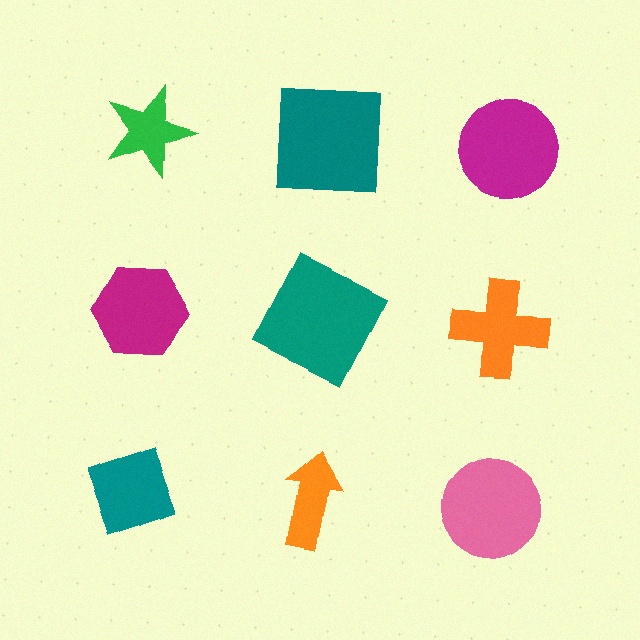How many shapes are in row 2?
3 shapes.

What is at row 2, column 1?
A magenta hexagon.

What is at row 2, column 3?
An orange cross.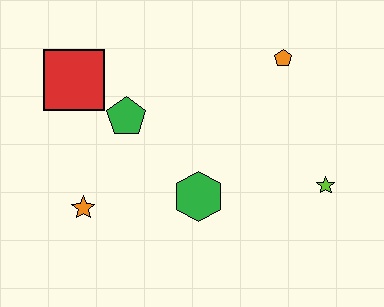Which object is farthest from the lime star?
The red square is farthest from the lime star.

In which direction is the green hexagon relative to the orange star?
The green hexagon is to the right of the orange star.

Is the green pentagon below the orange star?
No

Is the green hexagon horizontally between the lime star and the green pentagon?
Yes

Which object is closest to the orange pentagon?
The lime star is closest to the orange pentagon.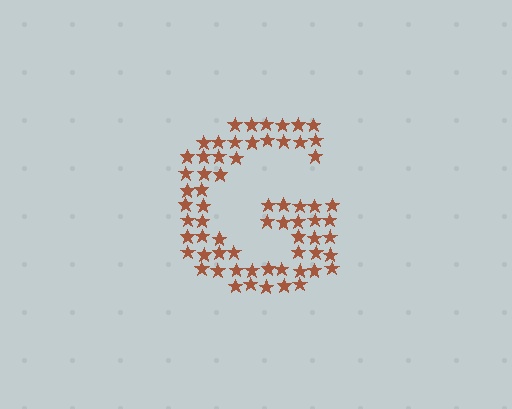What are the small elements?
The small elements are stars.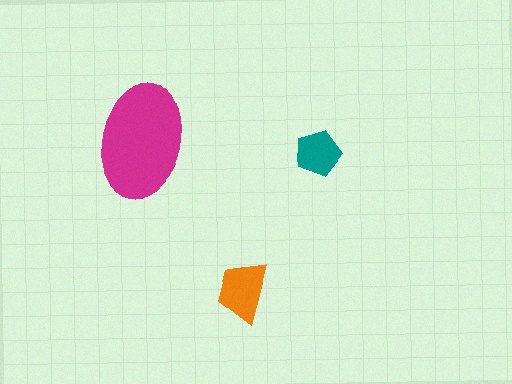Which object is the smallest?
The teal pentagon.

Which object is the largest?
The magenta ellipse.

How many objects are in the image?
There are 3 objects in the image.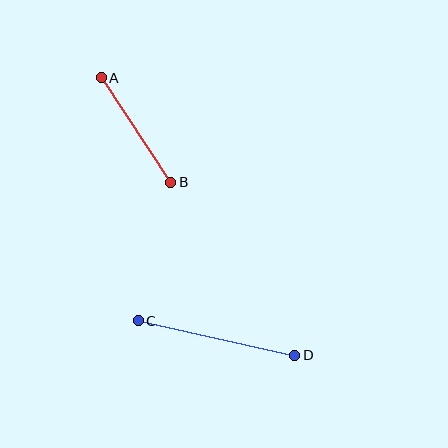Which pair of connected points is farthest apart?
Points C and D are farthest apart.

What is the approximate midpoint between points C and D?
The midpoint is at approximately (216, 338) pixels.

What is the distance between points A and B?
The distance is approximately 126 pixels.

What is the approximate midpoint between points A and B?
The midpoint is at approximately (136, 130) pixels.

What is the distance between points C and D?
The distance is approximately 160 pixels.